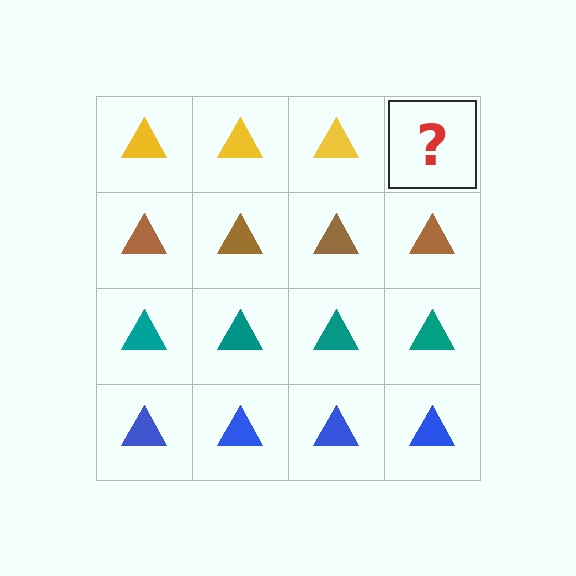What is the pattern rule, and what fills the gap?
The rule is that each row has a consistent color. The gap should be filled with a yellow triangle.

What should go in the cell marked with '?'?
The missing cell should contain a yellow triangle.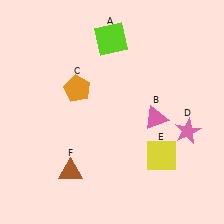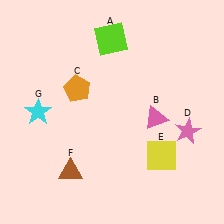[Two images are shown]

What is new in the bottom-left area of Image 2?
A cyan star (G) was added in the bottom-left area of Image 2.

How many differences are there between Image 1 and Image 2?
There is 1 difference between the two images.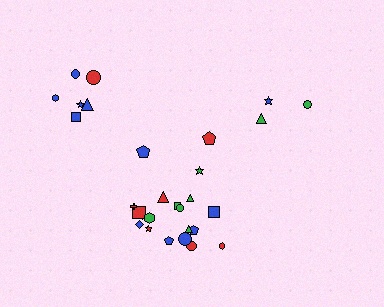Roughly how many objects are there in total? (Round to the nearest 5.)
Roughly 30 objects in total.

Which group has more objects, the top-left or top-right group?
The top-left group.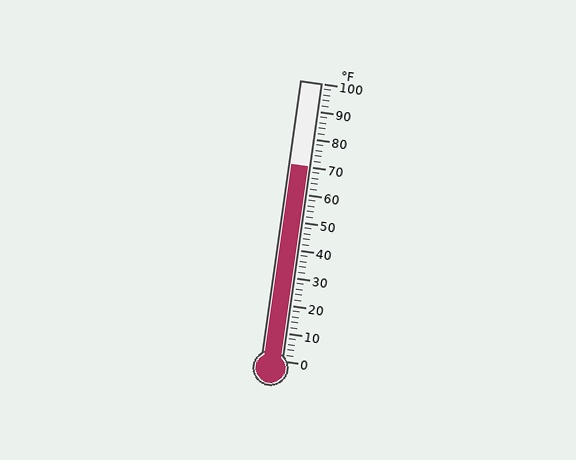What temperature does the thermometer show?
The thermometer shows approximately 70°F.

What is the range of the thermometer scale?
The thermometer scale ranges from 0°F to 100°F.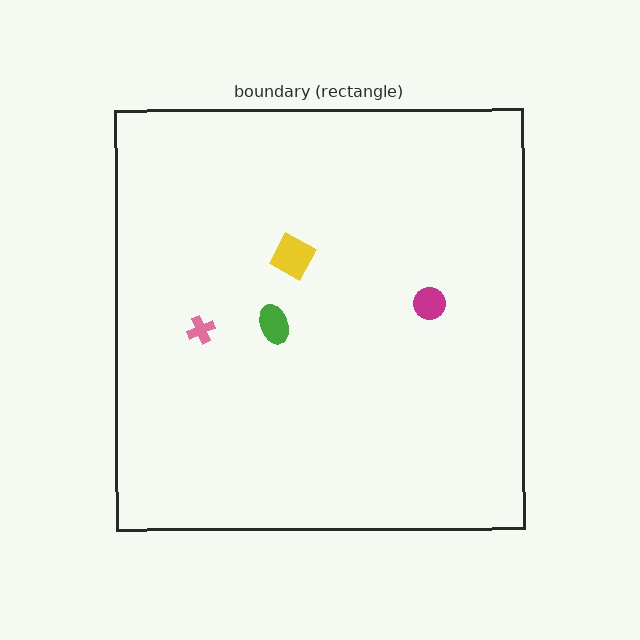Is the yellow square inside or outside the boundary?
Inside.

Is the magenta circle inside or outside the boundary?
Inside.